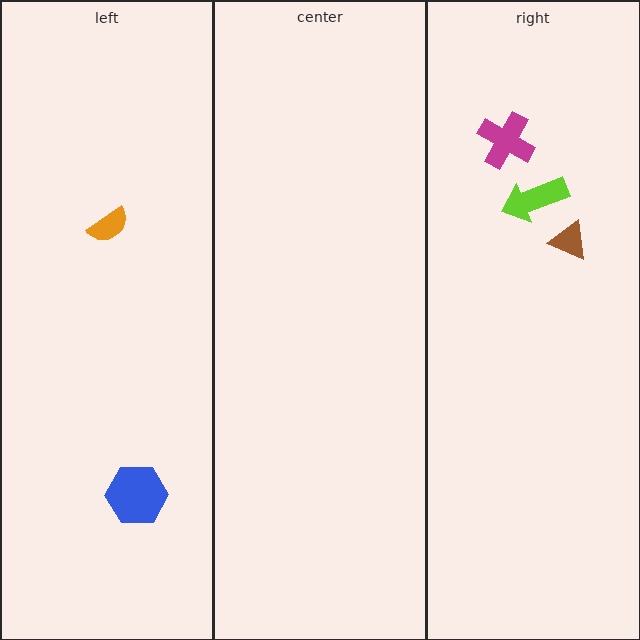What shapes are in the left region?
The blue hexagon, the orange semicircle.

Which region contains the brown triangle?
The right region.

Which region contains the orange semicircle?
The left region.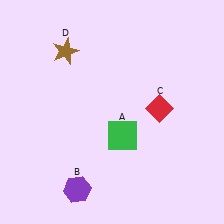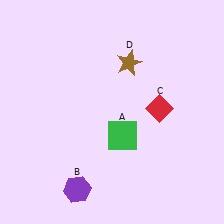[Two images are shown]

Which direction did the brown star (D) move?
The brown star (D) moved right.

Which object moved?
The brown star (D) moved right.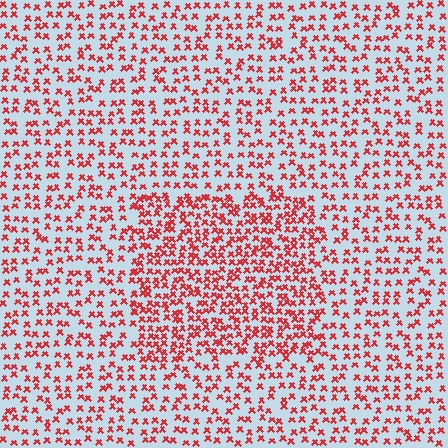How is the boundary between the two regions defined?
The boundary is defined by a change in element density (approximately 1.7x ratio). All elements are the same color, size, and shape.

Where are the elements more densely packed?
The elements are more densely packed inside the rectangle boundary.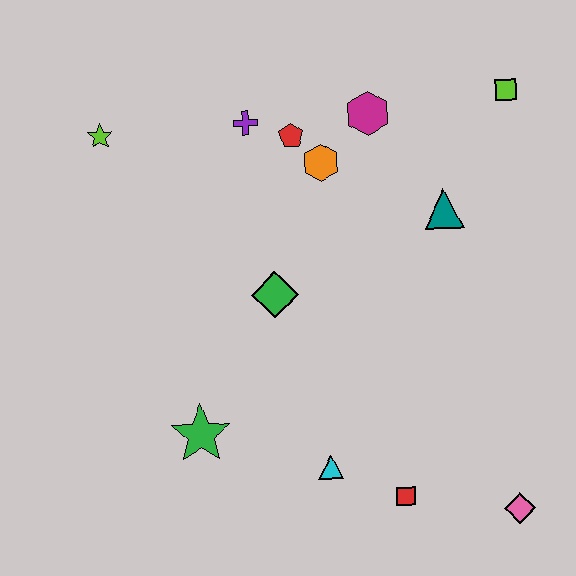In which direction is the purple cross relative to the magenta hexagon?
The purple cross is to the left of the magenta hexagon.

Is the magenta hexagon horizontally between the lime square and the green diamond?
Yes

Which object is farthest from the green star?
The lime square is farthest from the green star.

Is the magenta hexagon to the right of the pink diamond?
No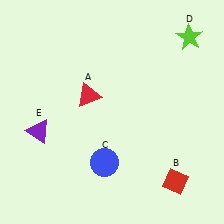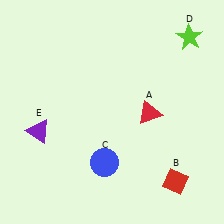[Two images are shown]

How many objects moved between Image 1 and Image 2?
1 object moved between the two images.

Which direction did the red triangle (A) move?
The red triangle (A) moved right.